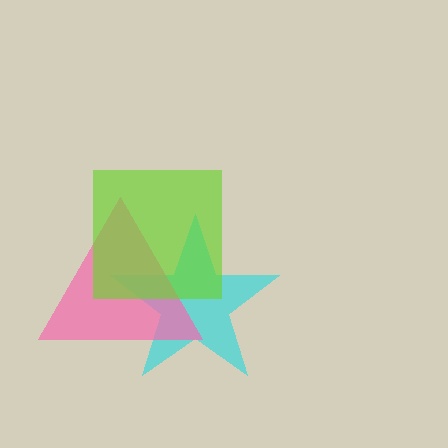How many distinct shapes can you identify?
There are 3 distinct shapes: a cyan star, a pink triangle, a lime square.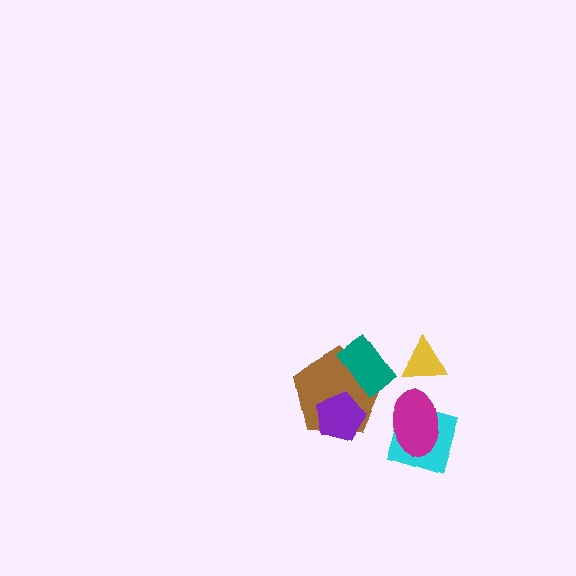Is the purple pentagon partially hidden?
No, no other shape covers it.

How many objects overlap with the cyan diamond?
1 object overlaps with the cyan diamond.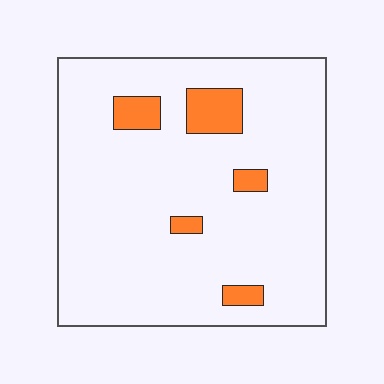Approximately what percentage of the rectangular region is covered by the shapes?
Approximately 10%.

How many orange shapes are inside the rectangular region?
5.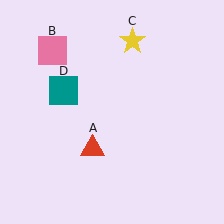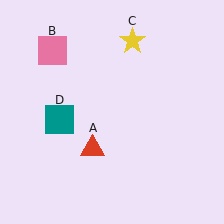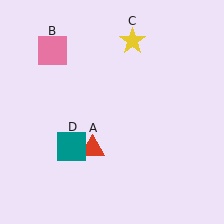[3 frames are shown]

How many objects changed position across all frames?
1 object changed position: teal square (object D).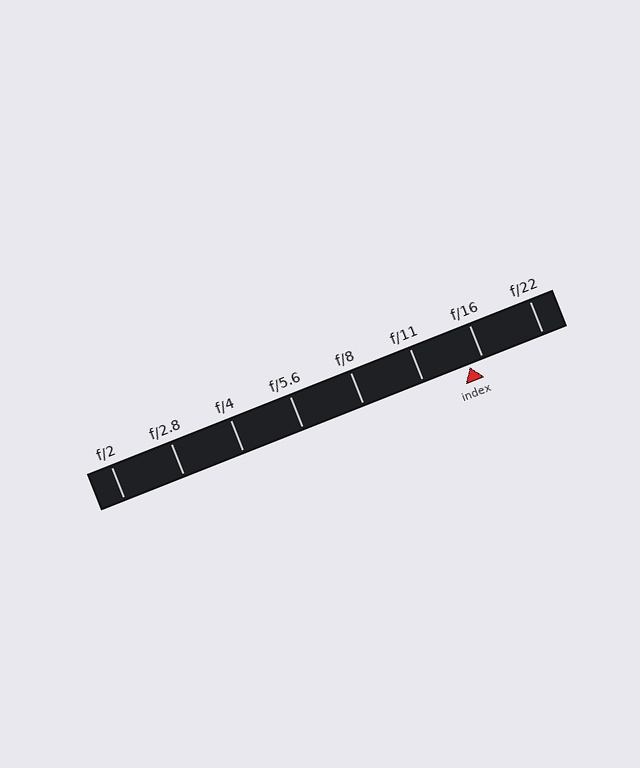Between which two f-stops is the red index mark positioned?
The index mark is between f/11 and f/16.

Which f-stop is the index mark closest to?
The index mark is closest to f/16.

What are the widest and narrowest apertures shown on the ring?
The widest aperture shown is f/2 and the narrowest is f/22.